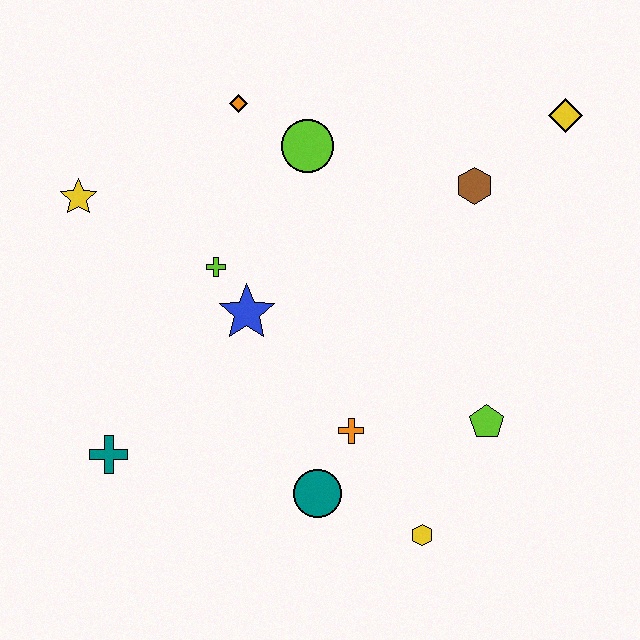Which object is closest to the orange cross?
The teal circle is closest to the orange cross.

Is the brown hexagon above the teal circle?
Yes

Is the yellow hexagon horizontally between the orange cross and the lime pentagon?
Yes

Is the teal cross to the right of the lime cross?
No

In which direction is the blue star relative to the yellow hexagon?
The blue star is above the yellow hexagon.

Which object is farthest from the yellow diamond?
The teal cross is farthest from the yellow diamond.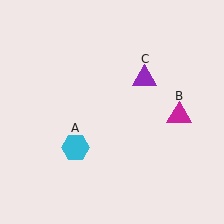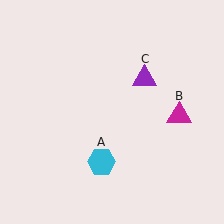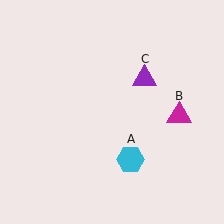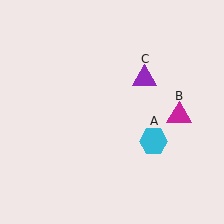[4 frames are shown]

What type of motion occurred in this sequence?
The cyan hexagon (object A) rotated counterclockwise around the center of the scene.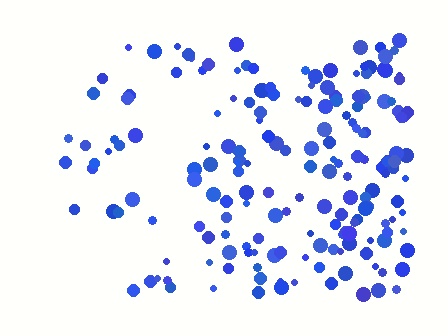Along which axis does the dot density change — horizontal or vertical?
Horizontal.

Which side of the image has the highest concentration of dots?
The right.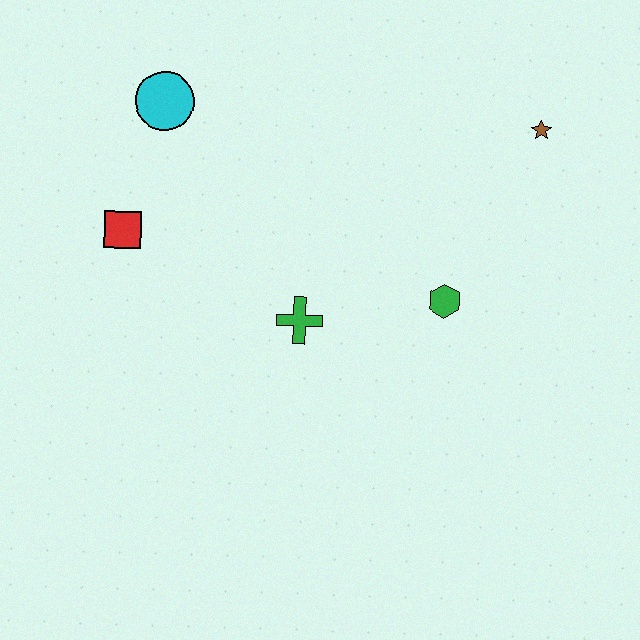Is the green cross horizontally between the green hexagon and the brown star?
No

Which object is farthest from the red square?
The brown star is farthest from the red square.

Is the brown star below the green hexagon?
No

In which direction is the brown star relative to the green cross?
The brown star is to the right of the green cross.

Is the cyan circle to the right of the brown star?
No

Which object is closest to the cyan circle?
The red square is closest to the cyan circle.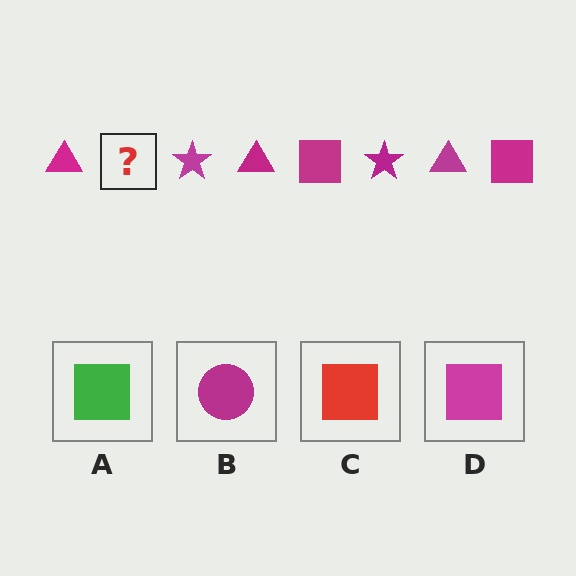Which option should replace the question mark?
Option D.